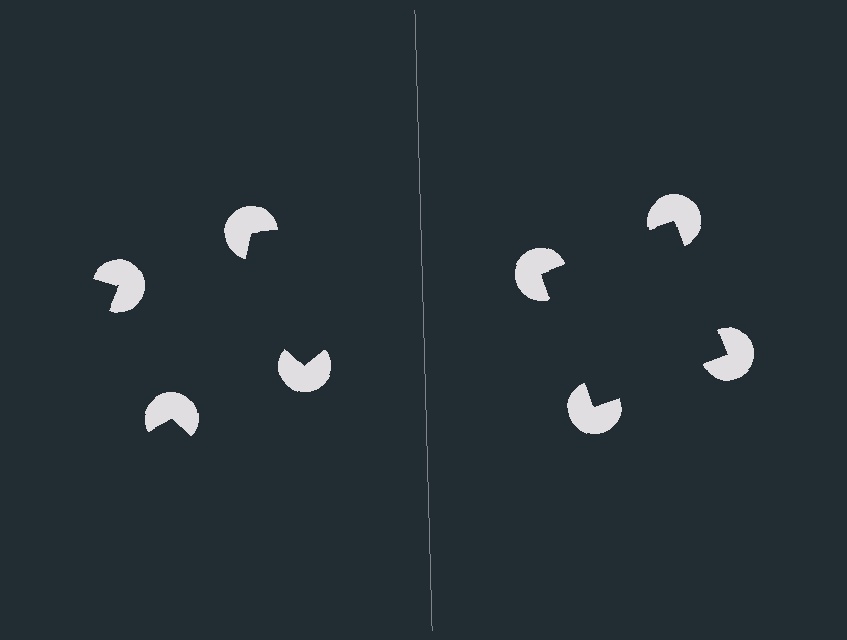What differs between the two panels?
The pac-man discs are positioned identically on both sides; only the wedge orientations differ. On the right they align to a square; on the left they are misaligned.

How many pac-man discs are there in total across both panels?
8 — 4 on each side.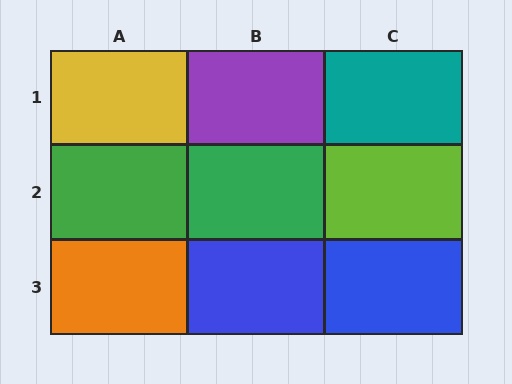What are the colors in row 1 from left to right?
Yellow, purple, teal.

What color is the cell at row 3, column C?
Blue.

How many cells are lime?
1 cell is lime.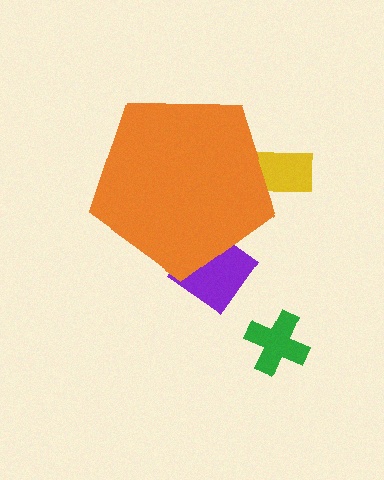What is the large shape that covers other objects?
An orange pentagon.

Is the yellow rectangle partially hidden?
Yes, the yellow rectangle is partially hidden behind the orange pentagon.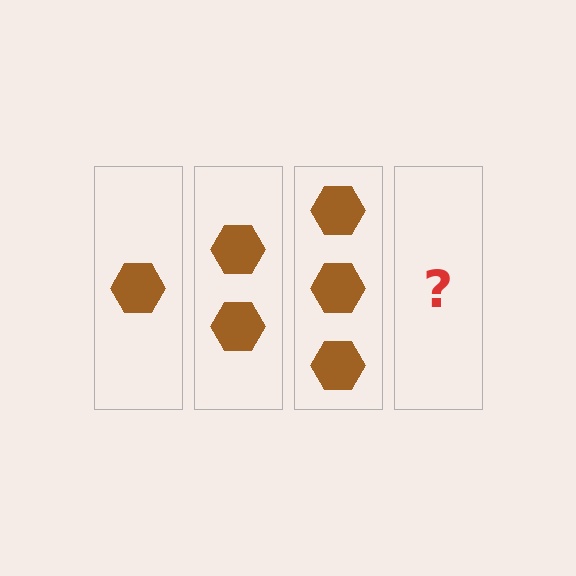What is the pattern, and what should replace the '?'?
The pattern is that each step adds one more hexagon. The '?' should be 4 hexagons.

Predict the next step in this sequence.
The next step is 4 hexagons.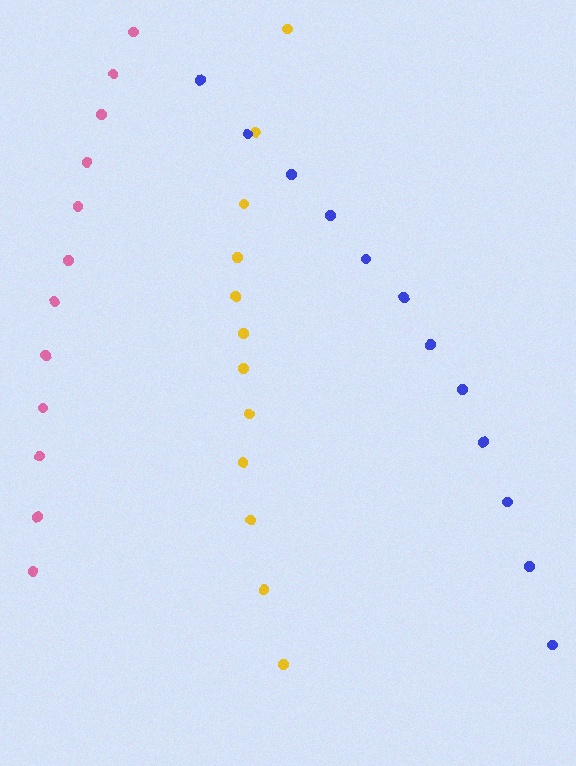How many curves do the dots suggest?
There are 3 distinct paths.